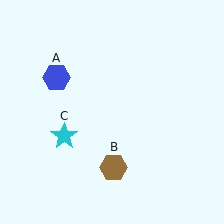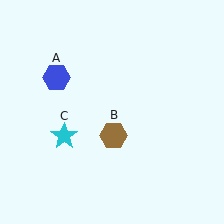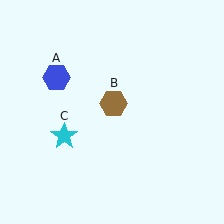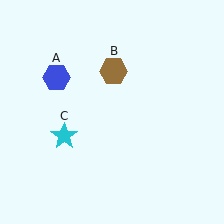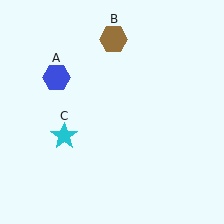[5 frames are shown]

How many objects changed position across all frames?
1 object changed position: brown hexagon (object B).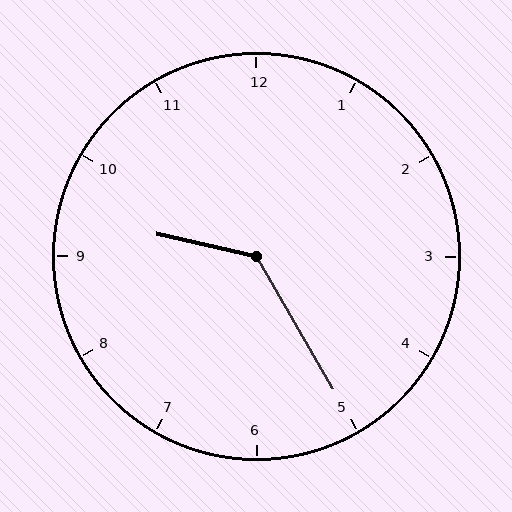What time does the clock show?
9:25.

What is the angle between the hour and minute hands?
Approximately 132 degrees.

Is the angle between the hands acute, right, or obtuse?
It is obtuse.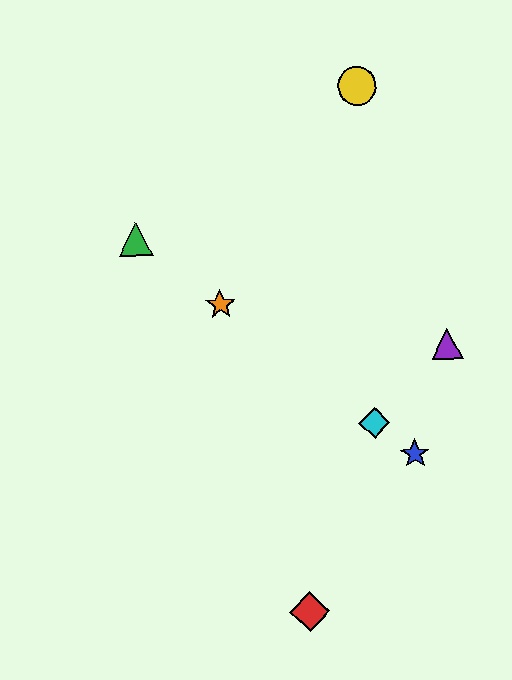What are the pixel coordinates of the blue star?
The blue star is at (415, 454).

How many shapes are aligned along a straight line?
4 shapes (the blue star, the green triangle, the orange star, the cyan diamond) are aligned along a straight line.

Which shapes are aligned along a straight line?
The blue star, the green triangle, the orange star, the cyan diamond are aligned along a straight line.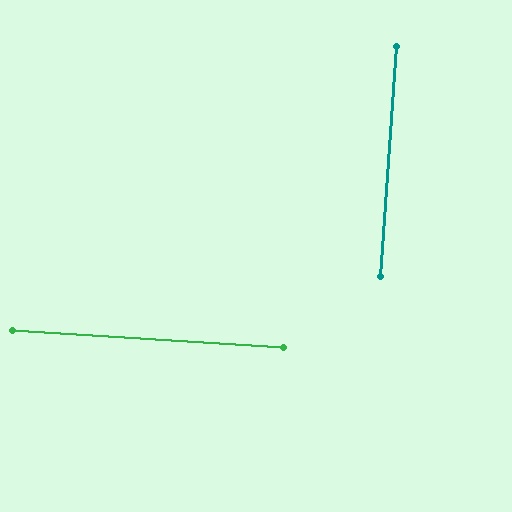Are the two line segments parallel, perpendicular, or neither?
Perpendicular — they meet at approximately 90°.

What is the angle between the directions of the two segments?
Approximately 90 degrees.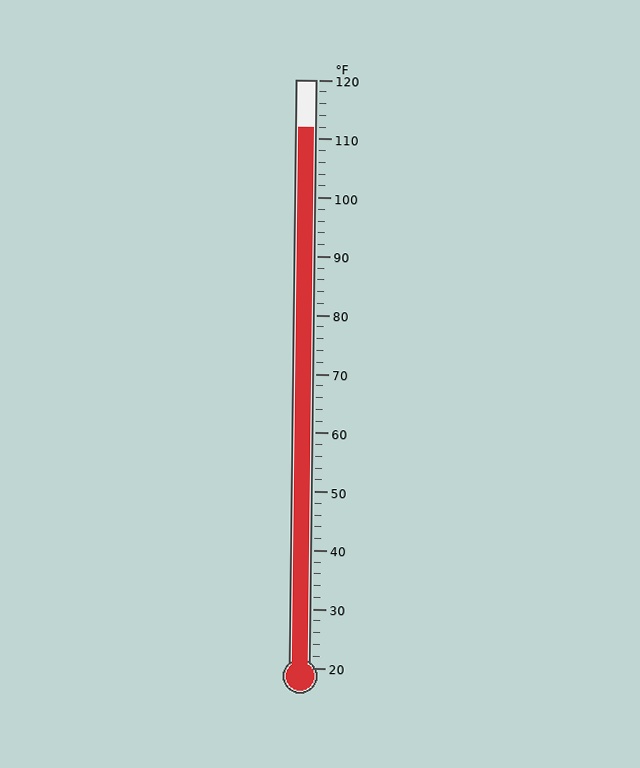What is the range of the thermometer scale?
The thermometer scale ranges from 20°F to 120°F.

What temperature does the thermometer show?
The thermometer shows approximately 112°F.